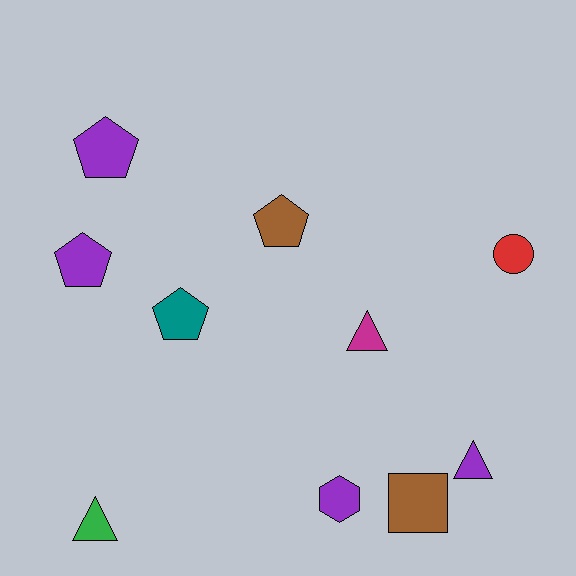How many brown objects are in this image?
There are 2 brown objects.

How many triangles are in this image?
There are 3 triangles.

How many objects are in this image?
There are 10 objects.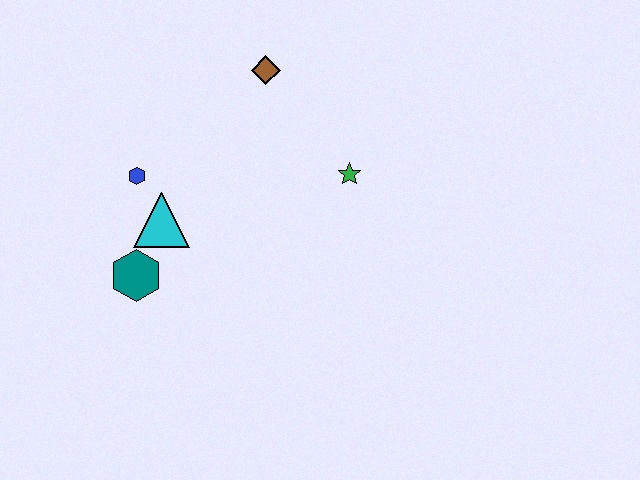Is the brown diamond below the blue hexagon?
No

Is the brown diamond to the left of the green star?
Yes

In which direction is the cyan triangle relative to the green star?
The cyan triangle is to the left of the green star.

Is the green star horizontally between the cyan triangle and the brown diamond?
No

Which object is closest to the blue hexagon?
The cyan triangle is closest to the blue hexagon.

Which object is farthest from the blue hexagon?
The green star is farthest from the blue hexagon.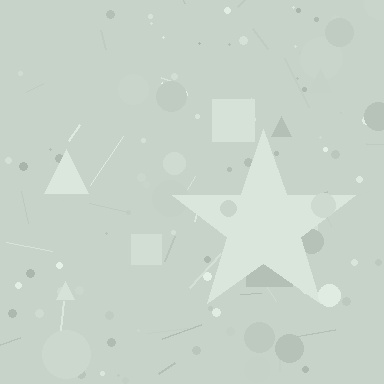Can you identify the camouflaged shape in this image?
The camouflaged shape is a star.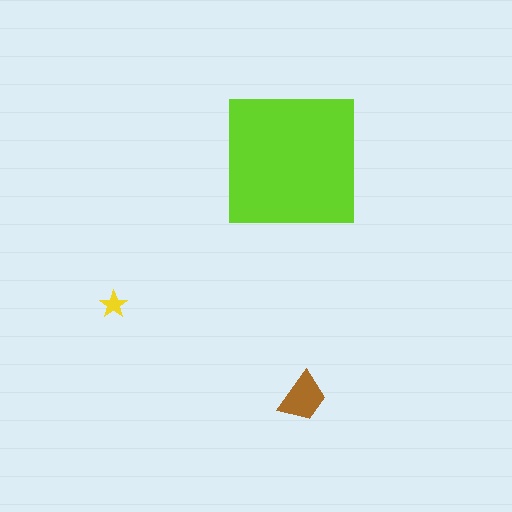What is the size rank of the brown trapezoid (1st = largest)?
2nd.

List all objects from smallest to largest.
The yellow star, the brown trapezoid, the lime square.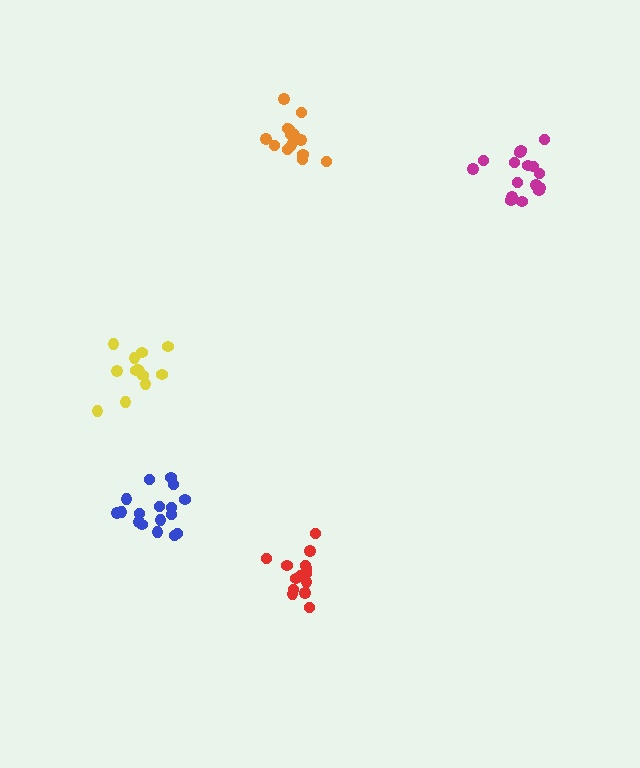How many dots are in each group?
Group 1: 17 dots, Group 2: 14 dots, Group 3: 17 dots, Group 4: 13 dots, Group 5: 14 dots (75 total).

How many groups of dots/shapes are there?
There are 5 groups.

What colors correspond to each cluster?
The clusters are colored: magenta, orange, blue, yellow, red.